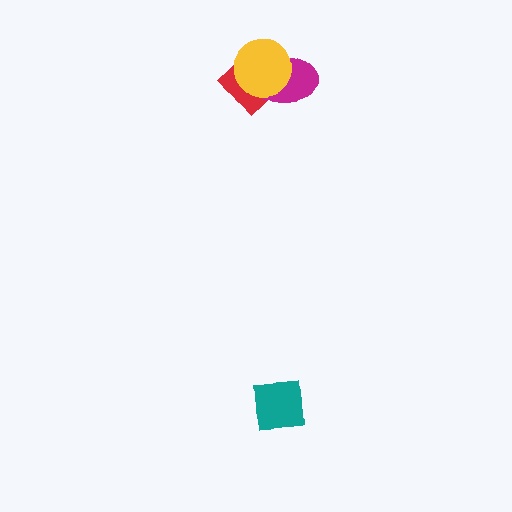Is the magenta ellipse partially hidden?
Yes, it is partially covered by another shape.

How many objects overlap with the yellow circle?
2 objects overlap with the yellow circle.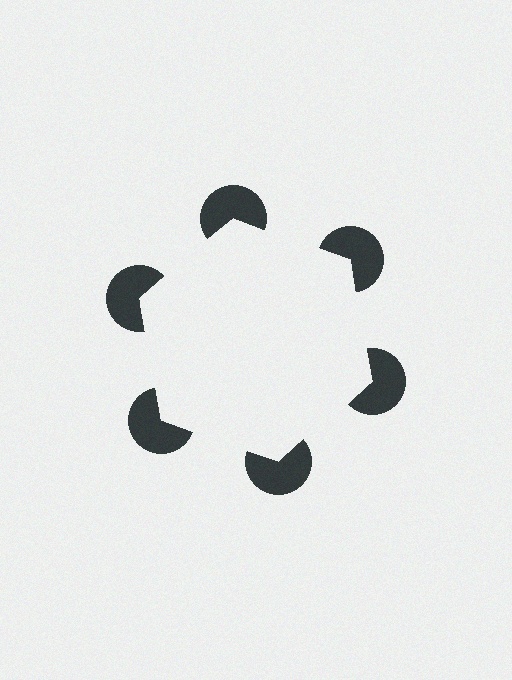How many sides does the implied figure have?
6 sides.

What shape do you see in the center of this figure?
An illusory hexagon — its edges are inferred from the aligned wedge cuts in the pac-man discs, not physically drawn.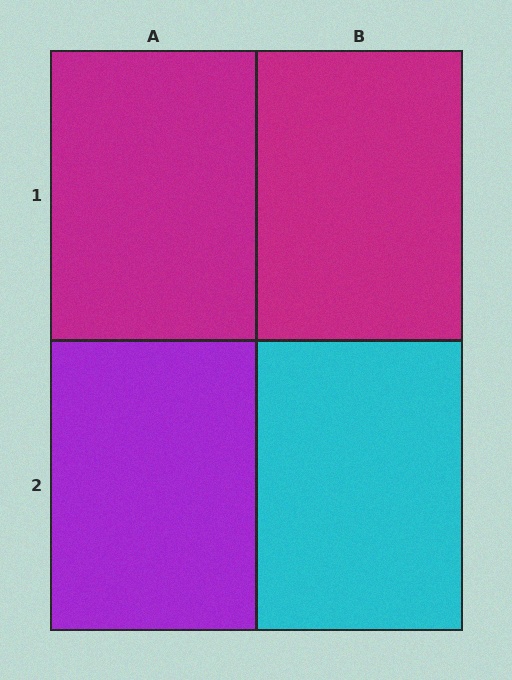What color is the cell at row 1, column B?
Magenta.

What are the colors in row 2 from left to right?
Purple, cyan.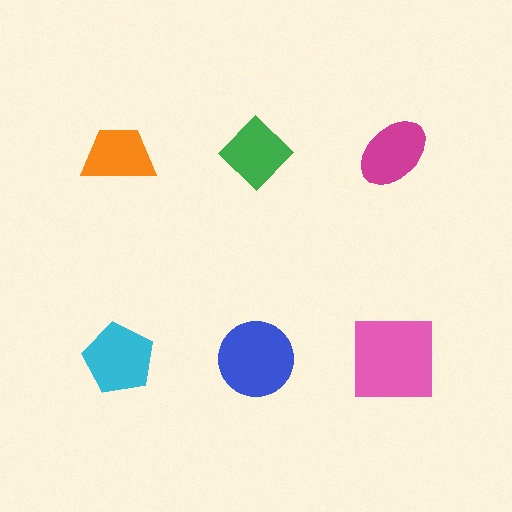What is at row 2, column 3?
A pink square.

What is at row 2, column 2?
A blue circle.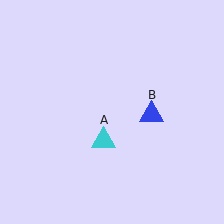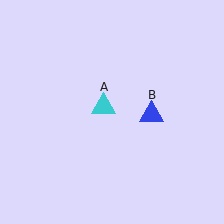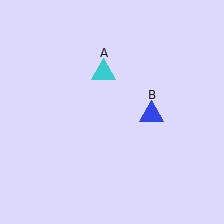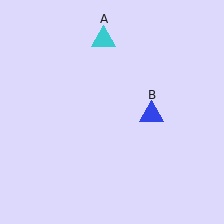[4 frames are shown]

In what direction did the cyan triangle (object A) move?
The cyan triangle (object A) moved up.